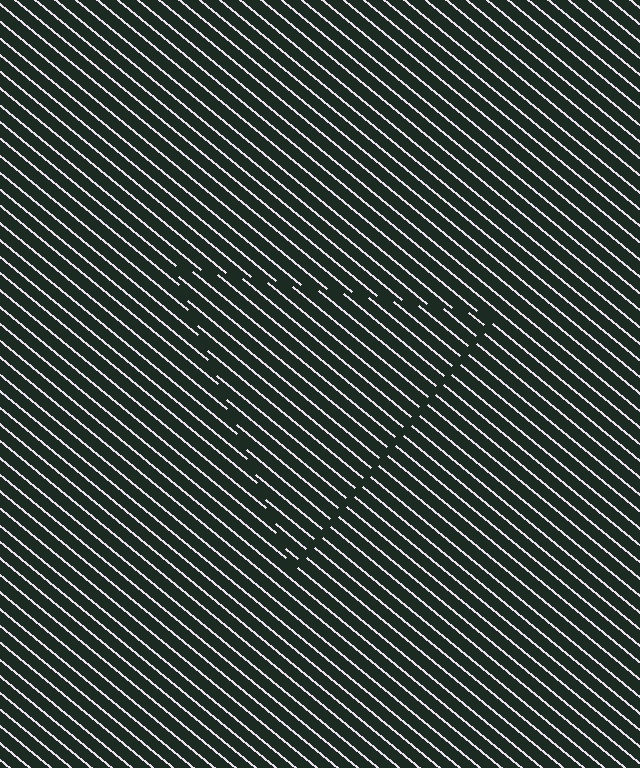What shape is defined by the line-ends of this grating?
An illusory triangle. The interior of the shape contains the same grating, shifted by half a period — the contour is defined by the phase discontinuity where line-ends from the inner and outer gratings abut.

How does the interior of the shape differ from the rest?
The interior of the shape contains the same grating, shifted by half a period — the contour is defined by the phase discontinuity where line-ends from the inner and outer gratings abut.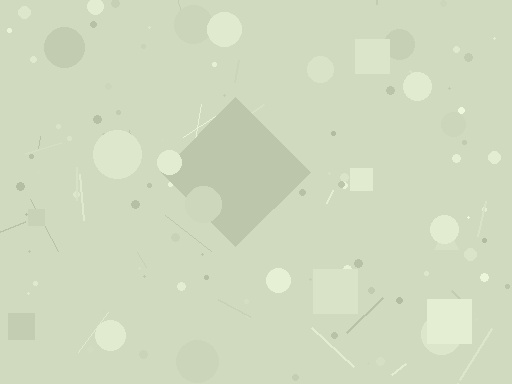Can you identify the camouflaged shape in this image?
The camouflaged shape is a diamond.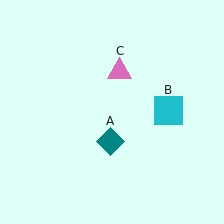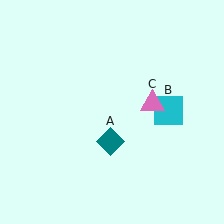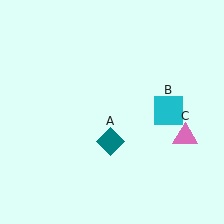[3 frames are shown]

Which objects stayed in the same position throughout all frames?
Teal diamond (object A) and cyan square (object B) remained stationary.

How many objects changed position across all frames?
1 object changed position: pink triangle (object C).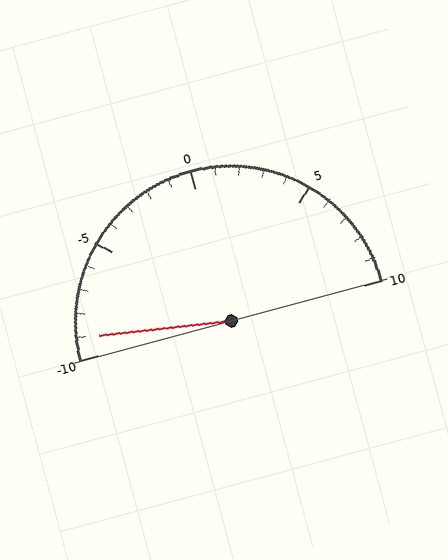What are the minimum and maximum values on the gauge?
The gauge ranges from -10 to 10.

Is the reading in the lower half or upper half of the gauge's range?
The reading is in the lower half of the range (-10 to 10).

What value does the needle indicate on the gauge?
The needle indicates approximately -9.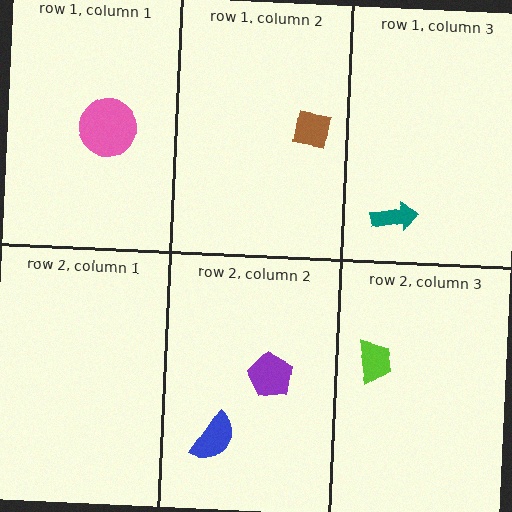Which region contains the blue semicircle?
The row 2, column 2 region.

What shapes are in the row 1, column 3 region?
The teal arrow.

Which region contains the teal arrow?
The row 1, column 3 region.